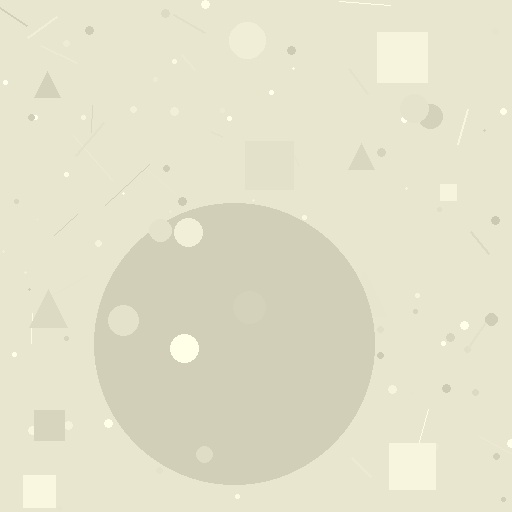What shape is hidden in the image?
A circle is hidden in the image.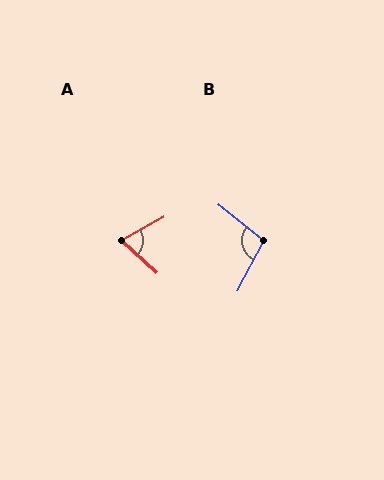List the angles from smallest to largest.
A (71°), B (102°).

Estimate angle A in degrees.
Approximately 71 degrees.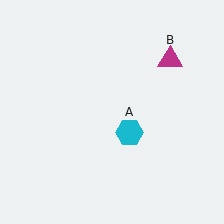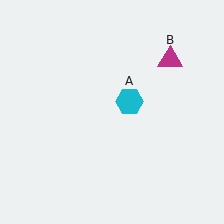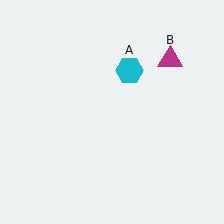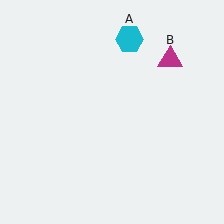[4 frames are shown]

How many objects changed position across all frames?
1 object changed position: cyan hexagon (object A).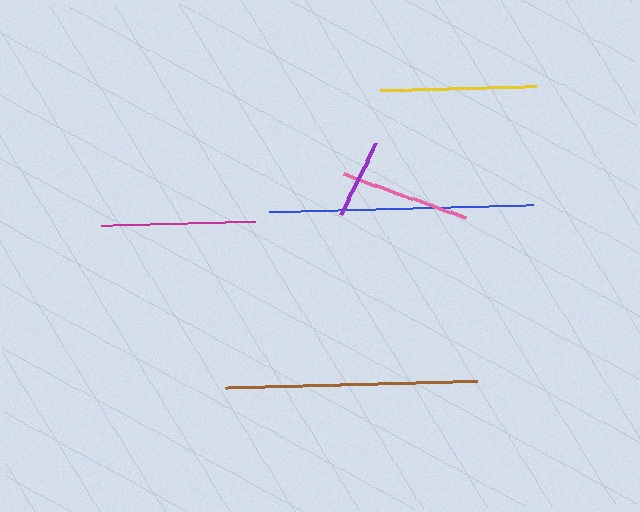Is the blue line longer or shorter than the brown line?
The blue line is longer than the brown line.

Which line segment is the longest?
The blue line is the longest at approximately 263 pixels.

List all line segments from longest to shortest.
From longest to shortest: blue, brown, yellow, magenta, pink, purple.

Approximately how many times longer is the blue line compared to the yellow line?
The blue line is approximately 1.7 times the length of the yellow line.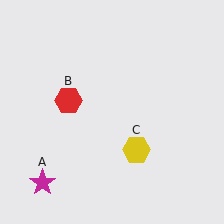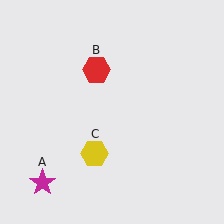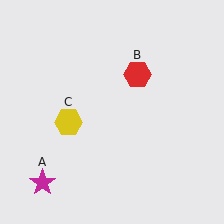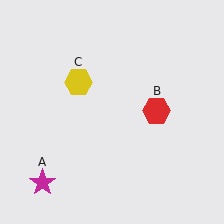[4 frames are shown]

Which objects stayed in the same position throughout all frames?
Magenta star (object A) remained stationary.